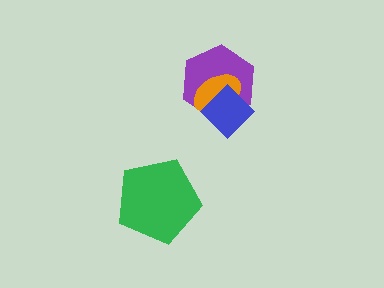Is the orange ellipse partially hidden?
Yes, it is partially covered by another shape.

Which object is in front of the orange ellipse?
The blue diamond is in front of the orange ellipse.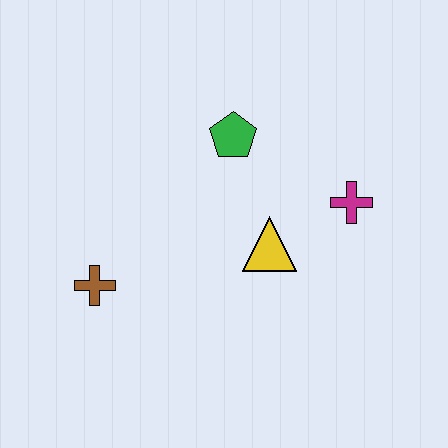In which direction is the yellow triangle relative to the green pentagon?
The yellow triangle is below the green pentagon.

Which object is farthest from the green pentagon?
The brown cross is farthest from the green pentagon.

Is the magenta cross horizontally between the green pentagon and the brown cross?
No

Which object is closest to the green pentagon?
The yellow triangle is closest to the green pentagon.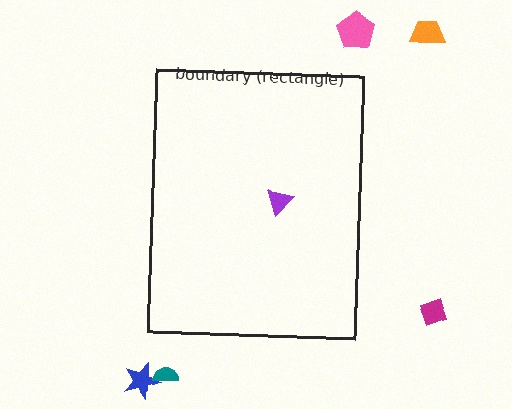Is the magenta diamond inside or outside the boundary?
Outside.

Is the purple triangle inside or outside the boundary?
Inside.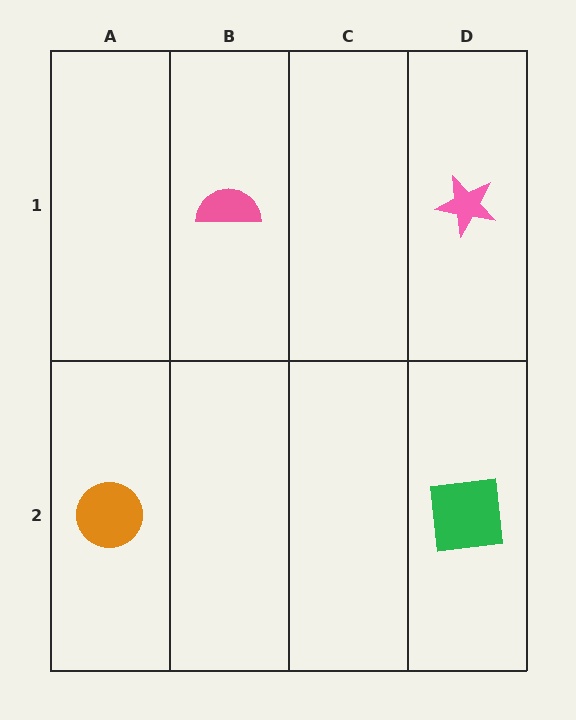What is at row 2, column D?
A green square.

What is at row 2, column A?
An orange circle.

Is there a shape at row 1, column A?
No, that cell is empty.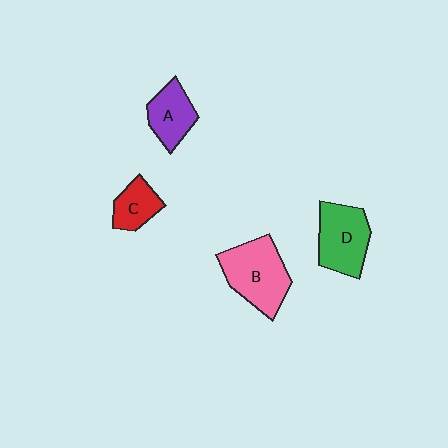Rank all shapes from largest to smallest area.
From largest to smallest: B (pink), D (green), A (purple), C (red).